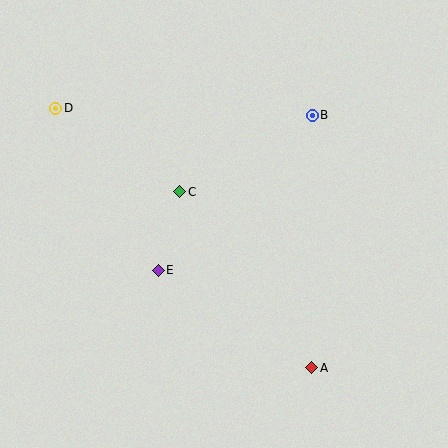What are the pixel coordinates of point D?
Point D is at (56, 108).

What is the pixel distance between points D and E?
The distance between D and E is 192 pixels.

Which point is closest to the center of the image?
Point C at (180, 192) is closest to the center.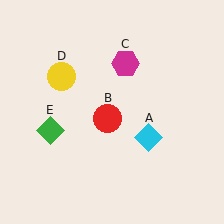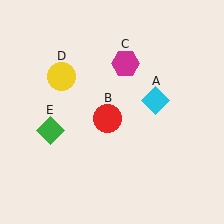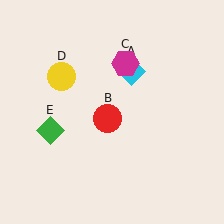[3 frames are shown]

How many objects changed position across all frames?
1 object changed position: cyan diamond (object A).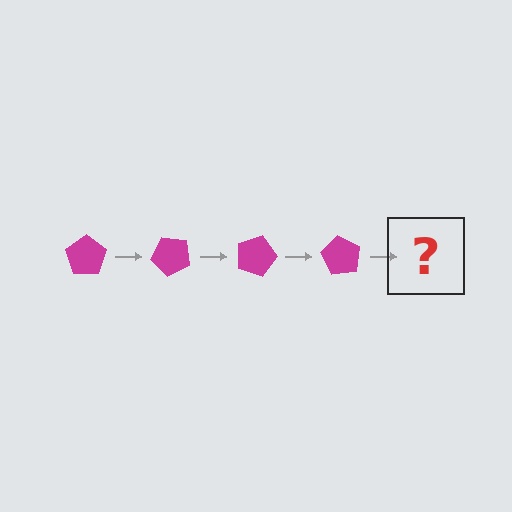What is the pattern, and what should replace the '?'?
The pattern is that the pentagon rotates 45 degrees each step. The '?' should be a magenta pentagon rotated 180 degrees.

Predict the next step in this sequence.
The next step is a magenta pentagon rotated 180 degrees.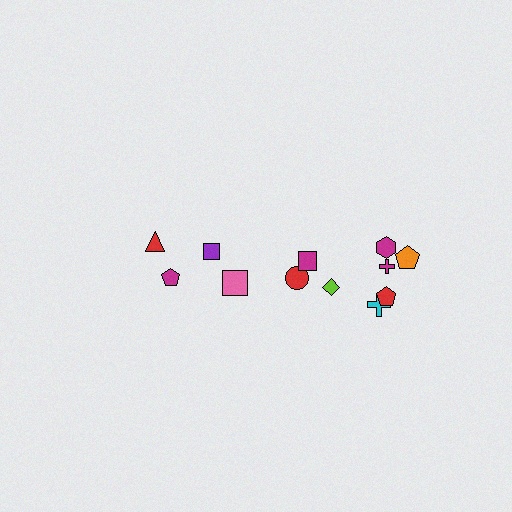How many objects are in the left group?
There are 4 objects.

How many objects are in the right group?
There are 8 objects.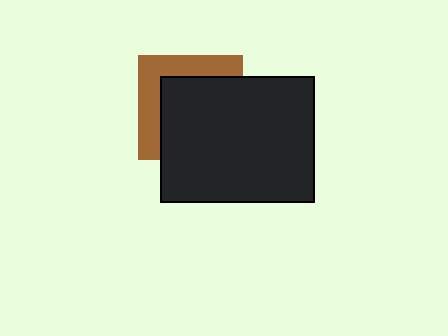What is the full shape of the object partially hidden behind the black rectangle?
The partially hidden object is a brown square.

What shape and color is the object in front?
The object in front is a black rectangle.